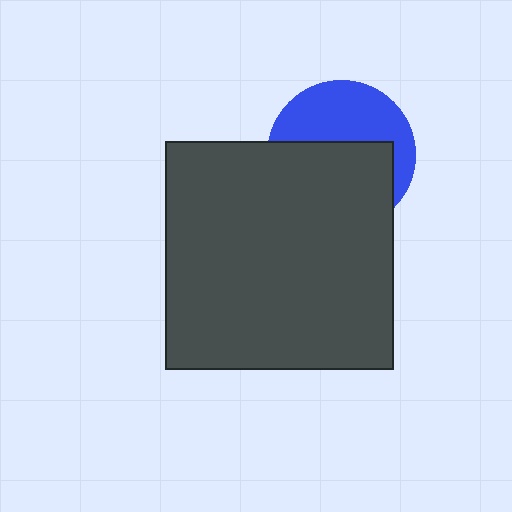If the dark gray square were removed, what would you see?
You would see the complete blue circle.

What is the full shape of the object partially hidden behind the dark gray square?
The partially hidden object is a blue circle.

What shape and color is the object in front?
The object in front is a dark gray square.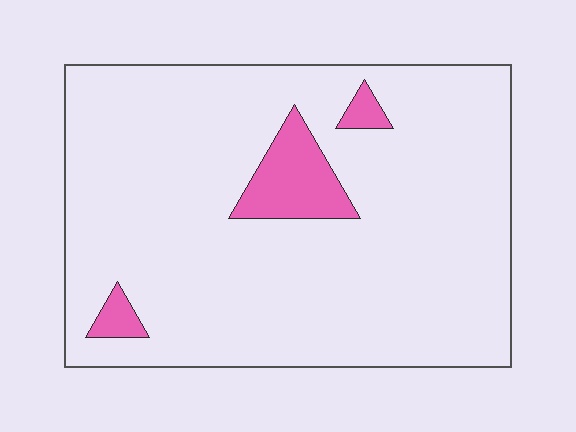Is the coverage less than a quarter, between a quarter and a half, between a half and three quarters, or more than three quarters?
Less than a quarter.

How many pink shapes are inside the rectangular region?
3.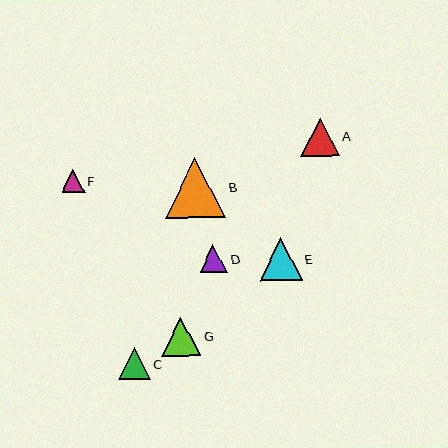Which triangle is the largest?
Triangle B is the largest with a size of approximately 60 pixels.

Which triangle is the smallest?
Triangle F is the smallest with a size of approximately 23 pixels.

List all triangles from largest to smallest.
From largest to smallest: B, E, G, A, C, D, F.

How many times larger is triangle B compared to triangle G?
Triangle B is approximately 1.5 times the size of triangle G.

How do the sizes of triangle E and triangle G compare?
Triangle E and triangle G are approximately the same size.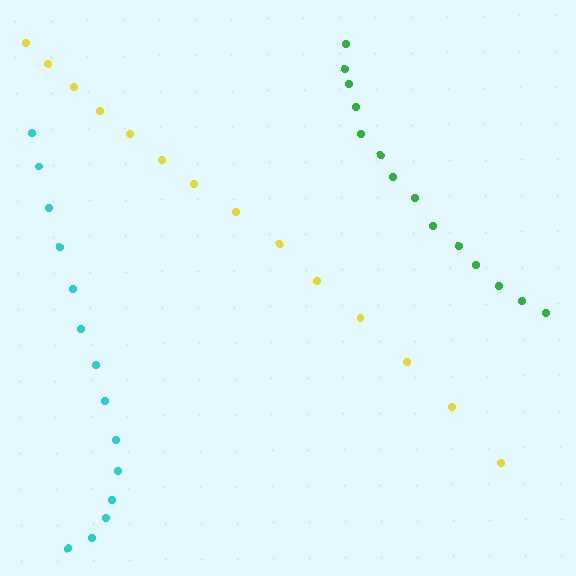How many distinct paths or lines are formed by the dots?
There are 3 distinct paths.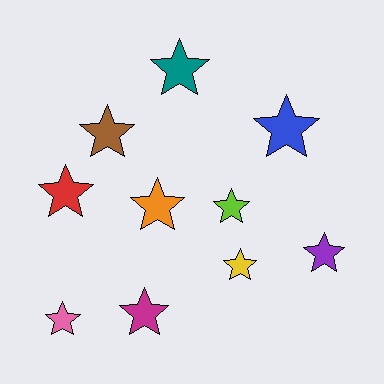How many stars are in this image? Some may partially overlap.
There are 10 stars.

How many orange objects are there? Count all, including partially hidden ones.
There is 1 orange object.